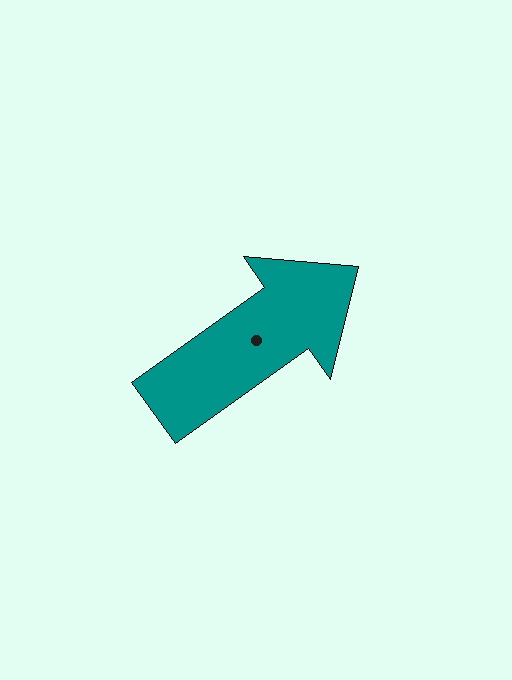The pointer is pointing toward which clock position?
Roughly 2 o'clock.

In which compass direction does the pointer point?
Northeast.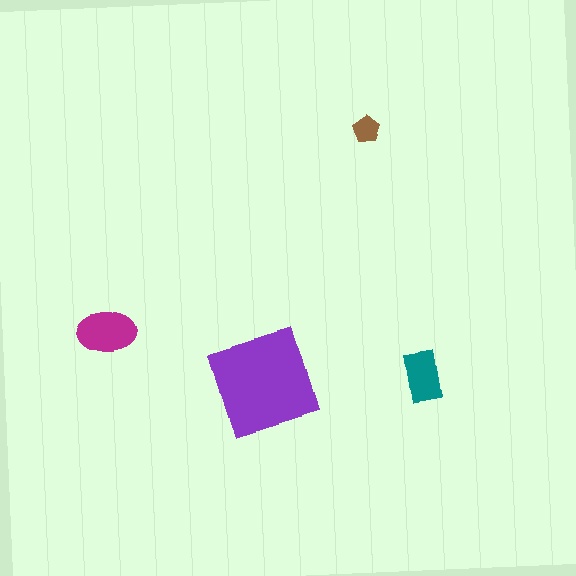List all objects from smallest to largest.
The brown pentagon, the teal rectangle, the magenta ellipse, the purple diamond.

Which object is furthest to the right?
The teal rectangle is rightmost.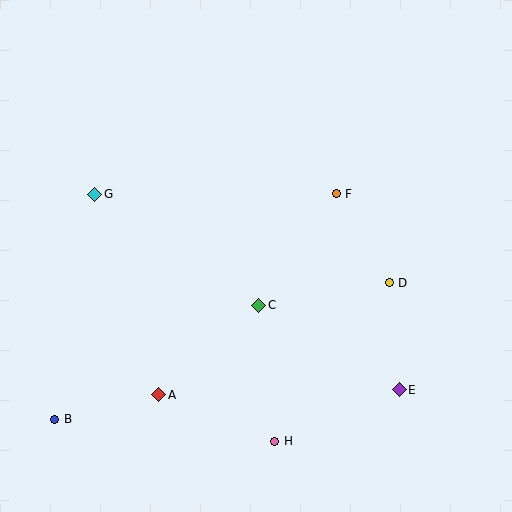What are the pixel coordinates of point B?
Point B is at (55, 419).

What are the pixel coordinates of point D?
Point D is at (389, 283).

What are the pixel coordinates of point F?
Point F is at (336, 194).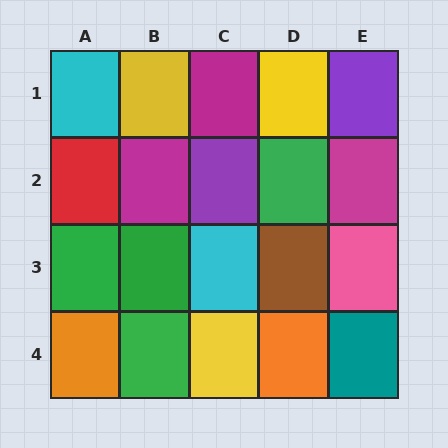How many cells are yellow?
3 cells are yellow.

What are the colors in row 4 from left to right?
Orange, green, yellow, orange, teal.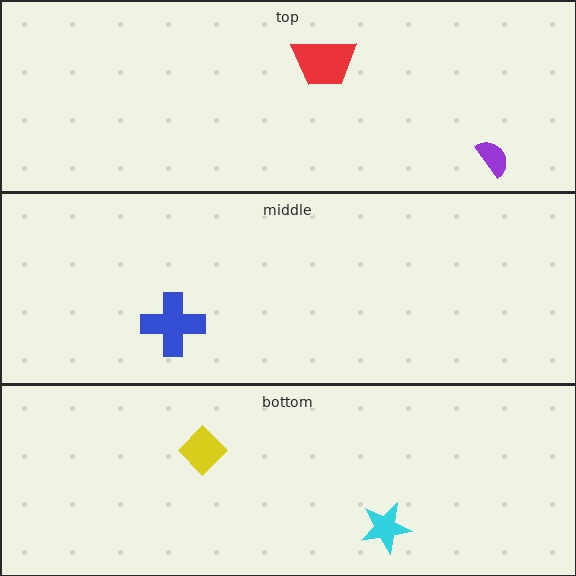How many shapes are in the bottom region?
2.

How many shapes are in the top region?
2.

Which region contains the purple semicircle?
The top region.